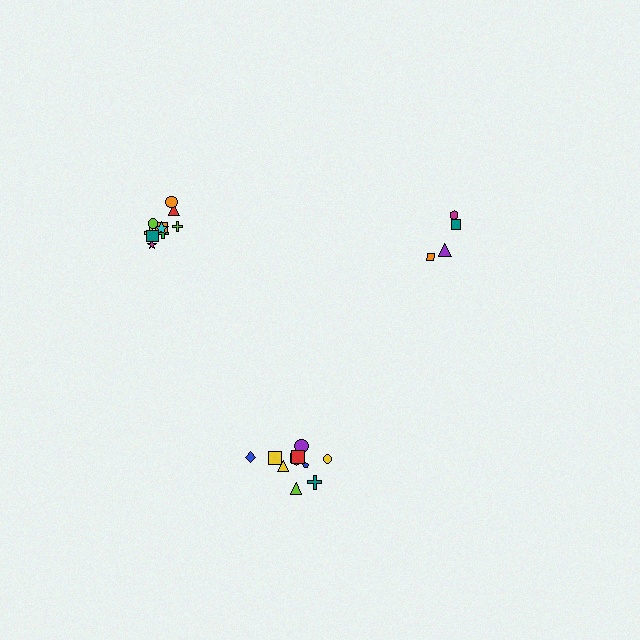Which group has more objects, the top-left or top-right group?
The top-left group.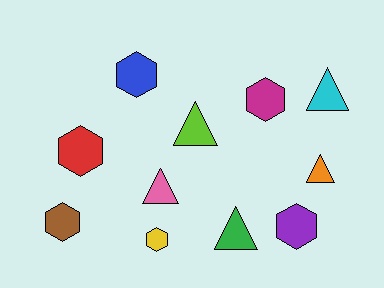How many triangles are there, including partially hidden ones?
There are 5 triangles.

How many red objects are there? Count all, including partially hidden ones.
There is 1 red object.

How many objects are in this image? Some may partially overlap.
There are 11 objects.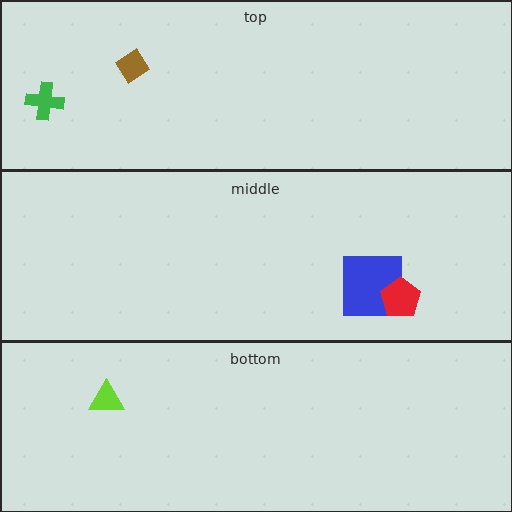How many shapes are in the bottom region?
1.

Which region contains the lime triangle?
The bottom region.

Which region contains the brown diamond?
The top region.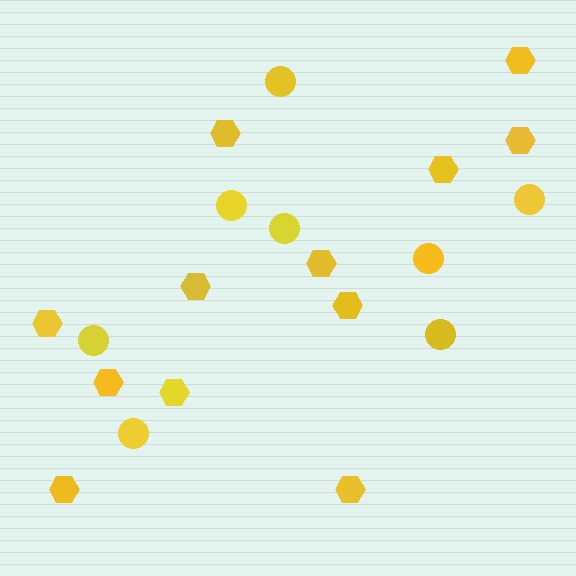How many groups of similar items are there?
There are 2 groups: one group of circles (8) and one group of hexagons (12).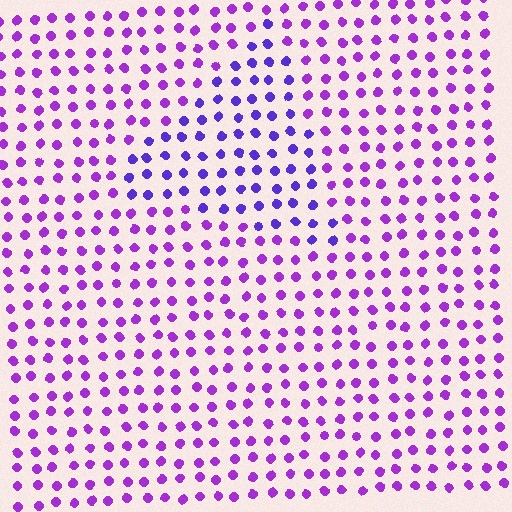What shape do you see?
I see a triangle.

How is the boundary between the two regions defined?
The boundary is defined purely by a slight shift in hue (about 28 degrees). Spacing, size, and orientation are identical on both sides.